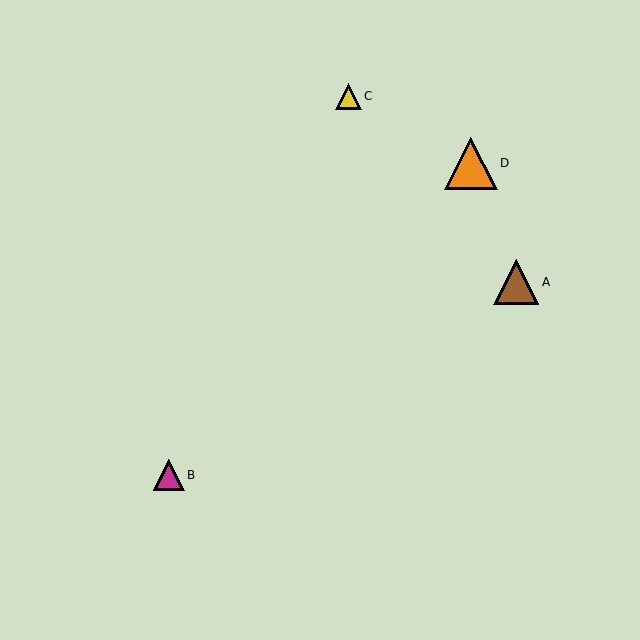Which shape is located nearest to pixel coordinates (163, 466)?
The magenta triangle (labeled B) at (169, 475) is nearest to that location.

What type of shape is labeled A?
Shape A is a brown triangle.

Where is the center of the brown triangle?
The center of the brown triangle is at (516, 282).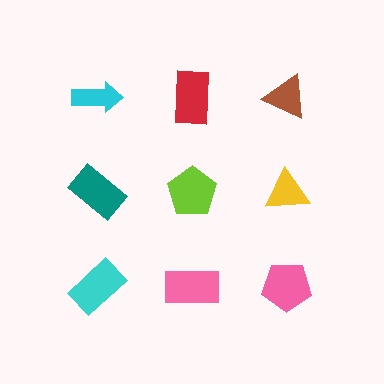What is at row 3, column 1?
A cyan rectangle.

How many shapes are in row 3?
3 shapes.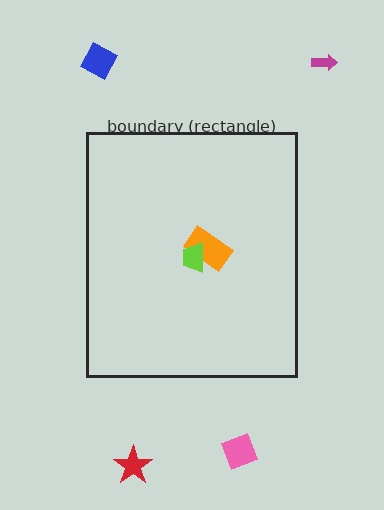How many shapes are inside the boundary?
2 inside, 4 outside.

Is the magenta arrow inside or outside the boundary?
Outside.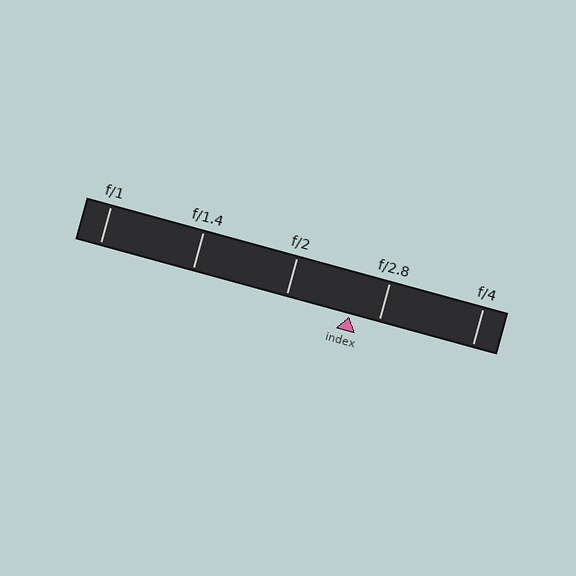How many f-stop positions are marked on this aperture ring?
There are 5 f-stop positions marked.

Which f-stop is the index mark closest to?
The index mark is closest to f/2.8.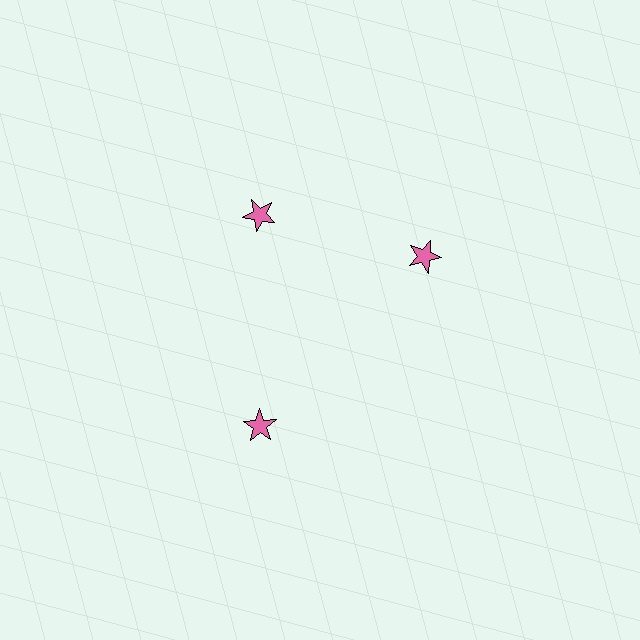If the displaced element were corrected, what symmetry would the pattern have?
It would have 3-fold rotational symmetry — the pattern would map onto itself every 120 degrees.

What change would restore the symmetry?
The symmetry would be restored by rotating it back into even spacing with its neighbors so that all 3 stars sit at equal angles and equal distance from the center.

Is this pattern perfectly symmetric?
No. The 3 pink stars are arranged in a ring, but one element near the 3 o'clock position is rotated out of alignment along the ring, breaking the 3-fold rotational symmetry.